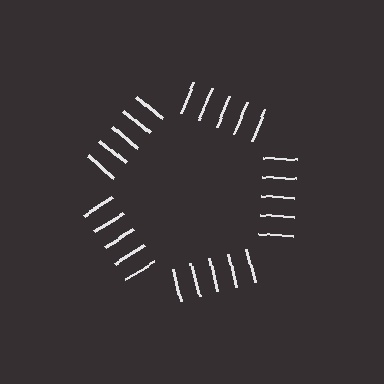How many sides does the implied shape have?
5 sides — the line-ends trace a pentagon.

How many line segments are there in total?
25 — 5 along each of the 5 edges.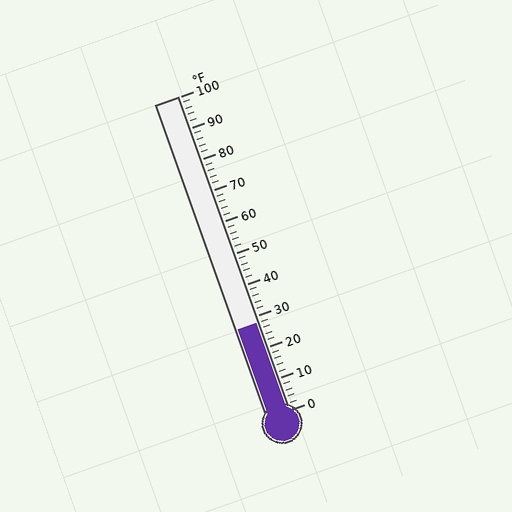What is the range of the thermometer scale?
The thermometer scale ranges from 0°F to 100°F.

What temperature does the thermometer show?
The thermometer shows approximately 28°F.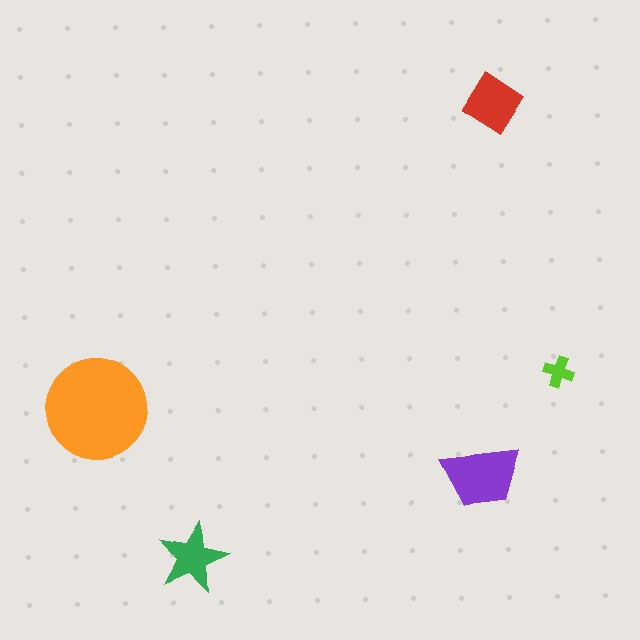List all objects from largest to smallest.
The orange circle, the purple trapezoid, the red diamond, the green star, the lime cross.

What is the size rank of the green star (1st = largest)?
4th.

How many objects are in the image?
There are 5 objects in the image.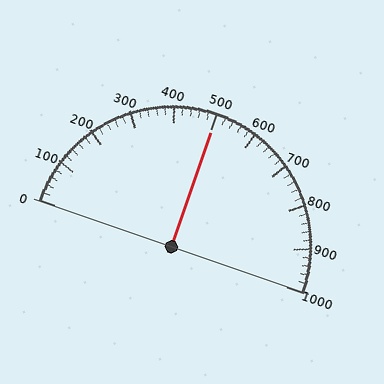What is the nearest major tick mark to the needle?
The nearest major tick mark is 500.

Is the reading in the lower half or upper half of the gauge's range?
The reading is in the upper half of the range (0 to 1000).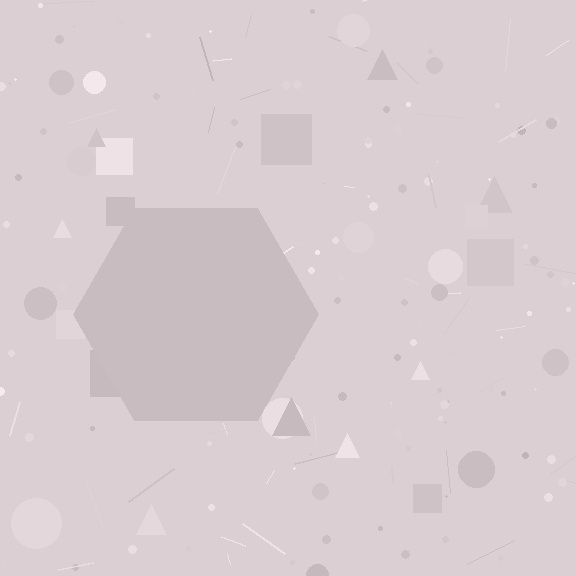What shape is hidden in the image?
A hexagon is hidden in the image.